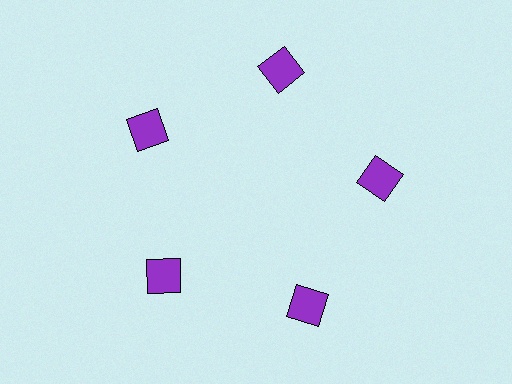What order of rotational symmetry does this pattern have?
This pattern has 5-fold rotational symmetry.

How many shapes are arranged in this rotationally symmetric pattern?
There are 5 shapes, arranged in 5 groups of 1.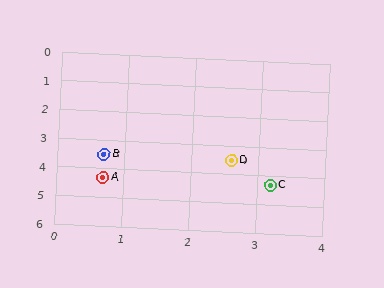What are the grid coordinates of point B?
Point B is at approximately (0.7, 3.5).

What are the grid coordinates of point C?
Point C is at approximately (3.2, 4.3).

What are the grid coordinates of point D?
Point D is at approximately (2.6, 3.5).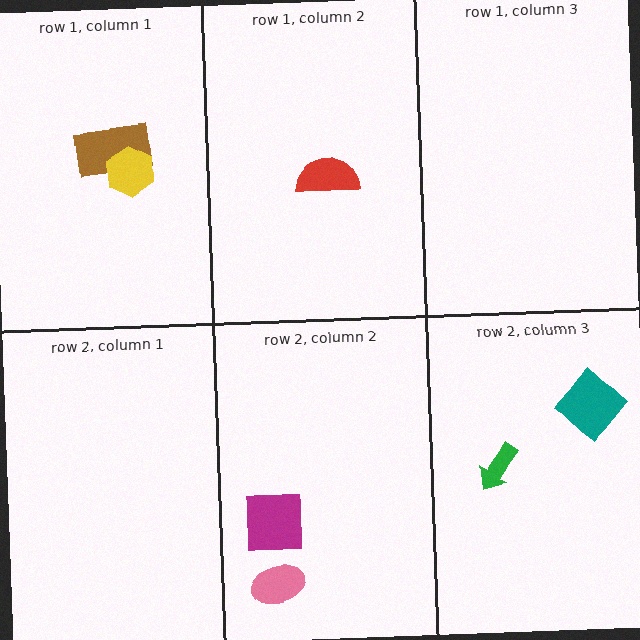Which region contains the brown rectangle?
The row 1, column 1 region.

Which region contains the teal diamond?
The row 2, column 3 region.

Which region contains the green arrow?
The row 2, column 3 region.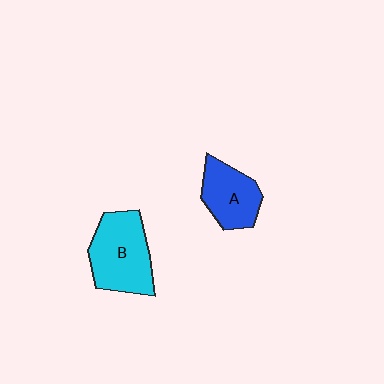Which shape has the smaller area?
Shape A (blue).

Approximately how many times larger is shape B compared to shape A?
Approximately 1.4 times.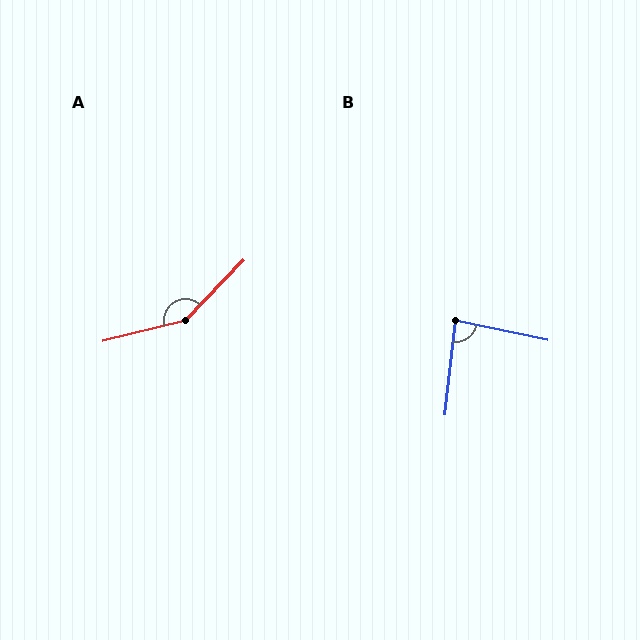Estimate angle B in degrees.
Approximately 84 degrees.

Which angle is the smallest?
B, at approximately 84 degrees.